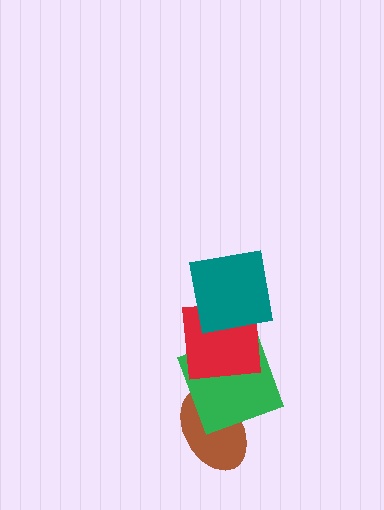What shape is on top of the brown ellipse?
The green square is on top of the brown ellipse.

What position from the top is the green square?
The green square is 3rd from the top.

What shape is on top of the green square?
The red square is on top of the green square.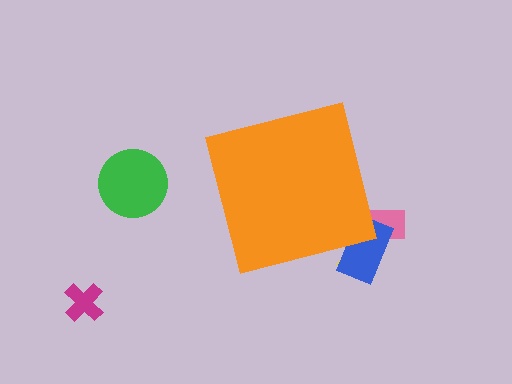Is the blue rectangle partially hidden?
Yes, the blue rectangle is partially hidden behind the orange square.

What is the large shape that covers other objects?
An orange square.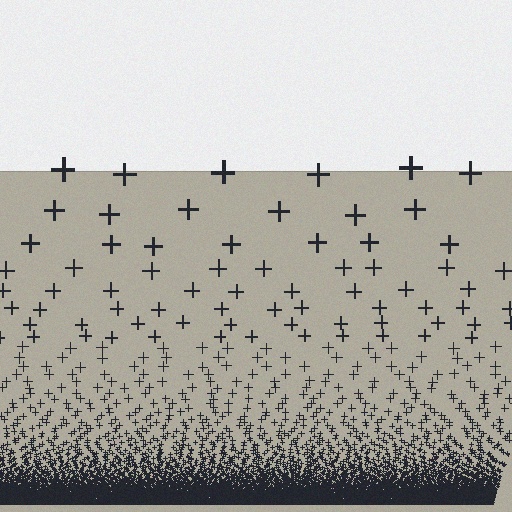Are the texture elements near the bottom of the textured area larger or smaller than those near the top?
Smaller. The gradient is inverted — elements near the bottom are smaller and denser.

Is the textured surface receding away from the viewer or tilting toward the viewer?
The surface appears to tilt toward the viewer. Texture elements get larger and sparser toward the top.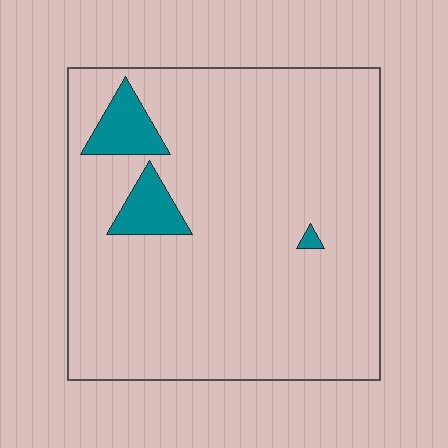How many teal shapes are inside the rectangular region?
3.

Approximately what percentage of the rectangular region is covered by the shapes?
Approximately 5%.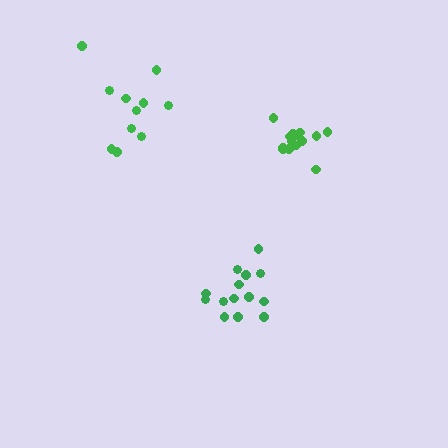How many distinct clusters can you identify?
There are 3 distinct clusters.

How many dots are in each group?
Group 1: 11 dots, Group 2: 14 dots, Group 3: 14 dots (39 total).